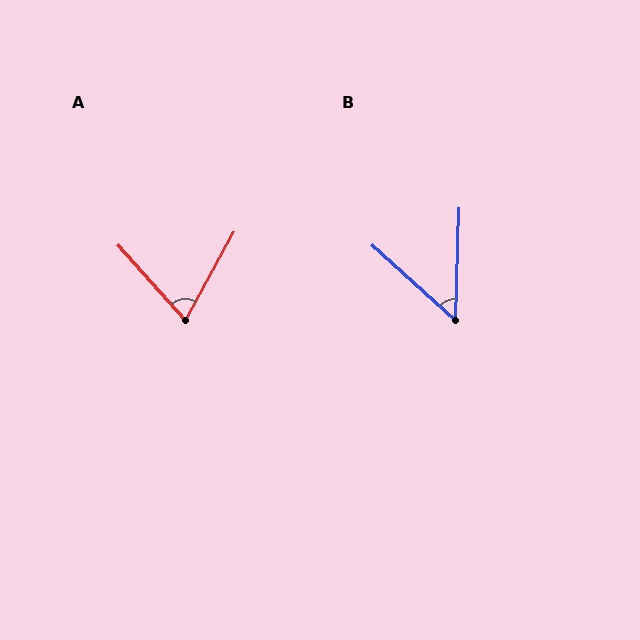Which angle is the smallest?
B, at approximately 50 degrees.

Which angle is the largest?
A, at approximately 70 degrees.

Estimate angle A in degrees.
Approximately 70 degrees.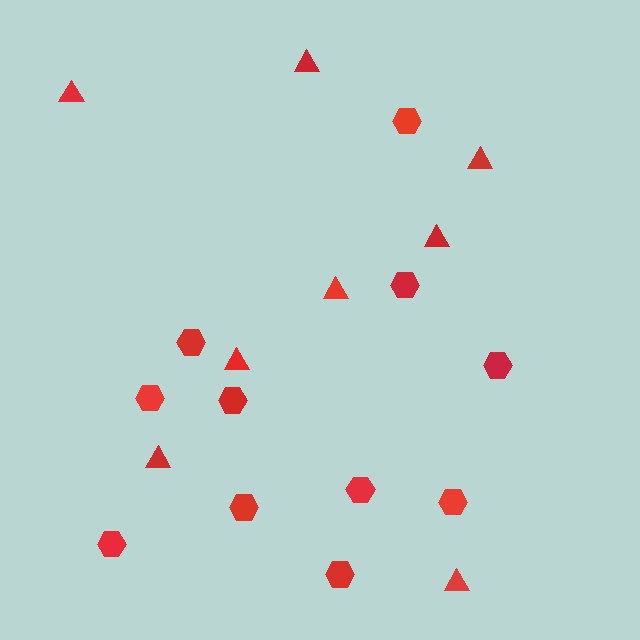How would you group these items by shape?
There are 2 groups: one group of triangles (8) and one group of hexagons (11).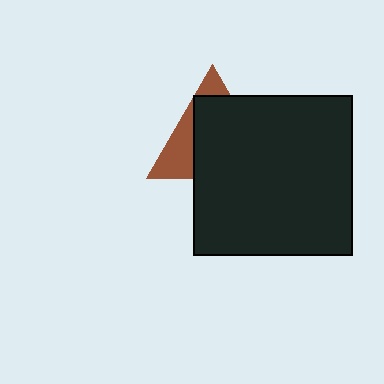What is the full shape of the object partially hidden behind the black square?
The partially hidden object is a brown triangle.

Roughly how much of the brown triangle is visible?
A small part of it is visible (roughly 33%).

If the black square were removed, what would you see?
You would see the complete brown triangle.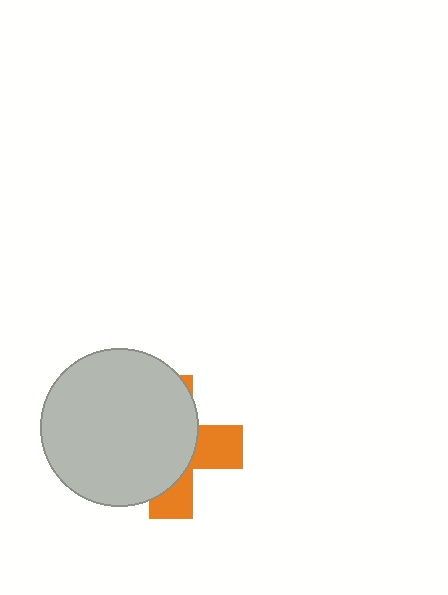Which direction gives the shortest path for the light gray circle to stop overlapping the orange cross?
Moving left gives the shortest separation.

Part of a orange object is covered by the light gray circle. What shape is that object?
It is a cross.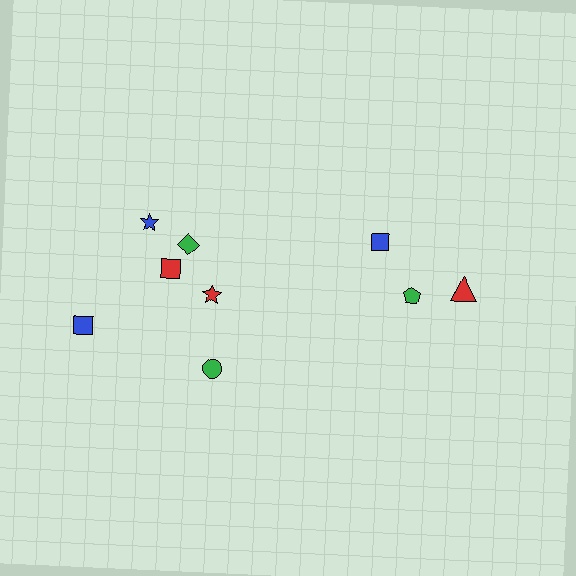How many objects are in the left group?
There are 6 objects.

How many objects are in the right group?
There are 3 objects.